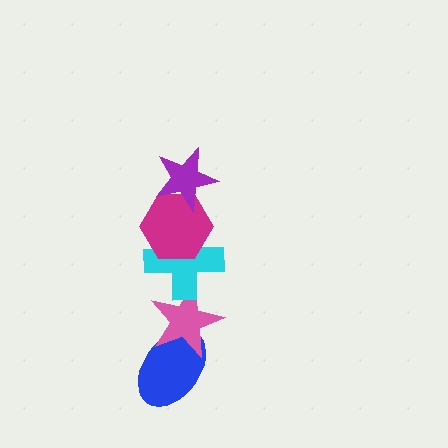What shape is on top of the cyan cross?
The magenta hexagon is on top of the cyan cross.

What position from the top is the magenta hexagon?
The magenta hexagon is 2nd from the top.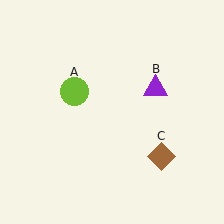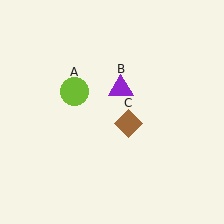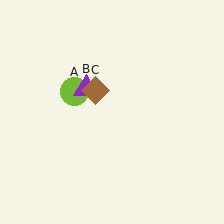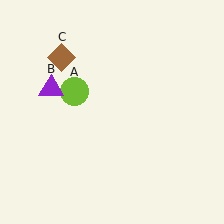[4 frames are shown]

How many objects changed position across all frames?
2 objects changed position: purple triangle (object B), brown diamond (object C).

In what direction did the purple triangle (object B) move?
The purple triangle (object B) moved left.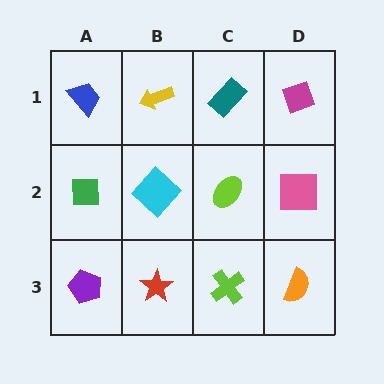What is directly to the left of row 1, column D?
A teal rectangle.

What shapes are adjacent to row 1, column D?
A pink square (row 2, column D), a teal rectangle (row 1, column C).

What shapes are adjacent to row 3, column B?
A cyan diamond (row 2, column B), a purple pentagon (row 3, column A), a lime cross (row 3, column C).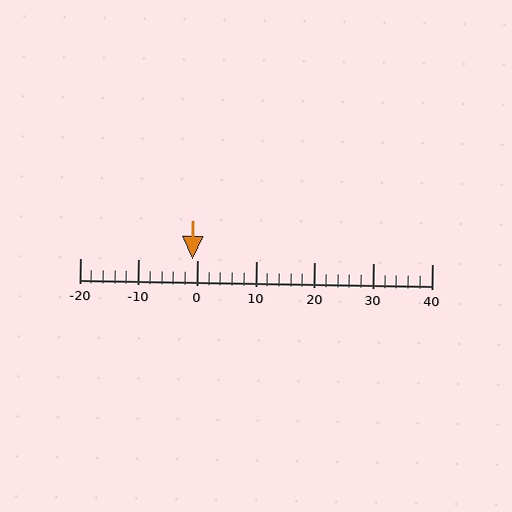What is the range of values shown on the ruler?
The ruler shows values from -20 to 40.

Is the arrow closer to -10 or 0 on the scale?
The arrow is closer to 0.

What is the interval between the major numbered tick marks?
The major tick marks are spaced 10 units apart.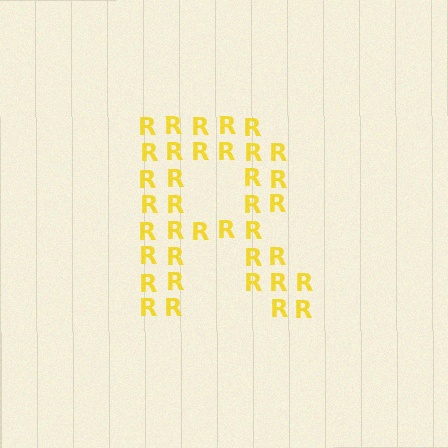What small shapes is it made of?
It is made of small letter R's.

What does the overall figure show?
The overall figure shows the letter R.